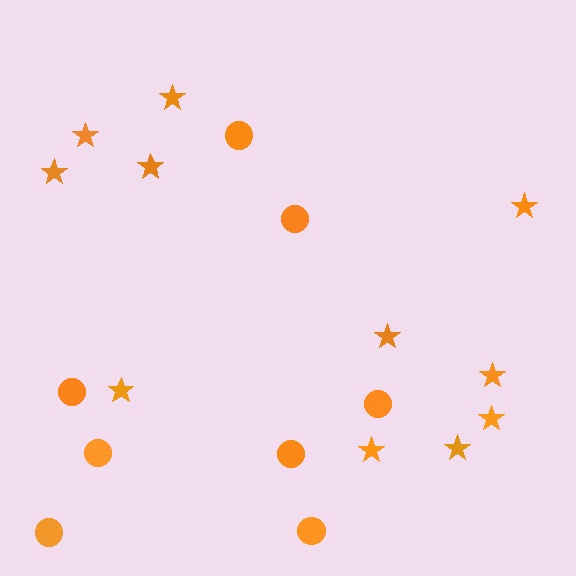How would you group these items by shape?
There are 2 groups: one group of circles (8) and one group of stars (11).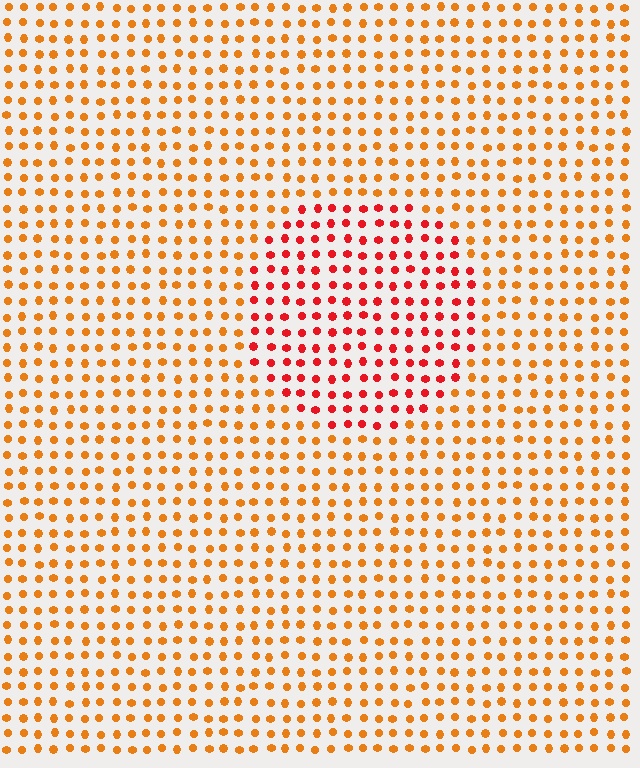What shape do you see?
I see a circle.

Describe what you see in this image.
The image is filled with small orange elements in a uniform arrangement. A circle-shaped region is visible where the elements are tinted to a slightly different hue, forming a subtle color boundary.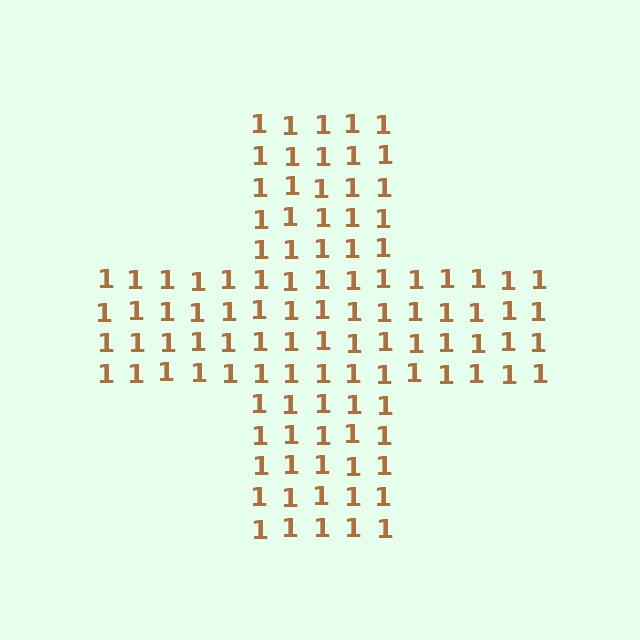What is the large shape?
The large shape is a cross.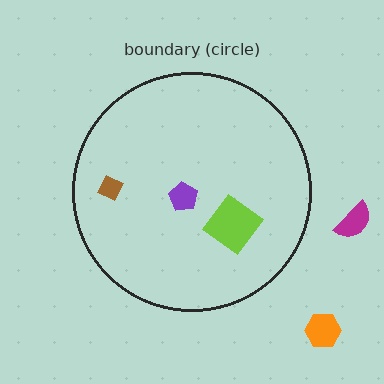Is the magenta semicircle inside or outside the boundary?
Outside.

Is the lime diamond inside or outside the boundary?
Inside.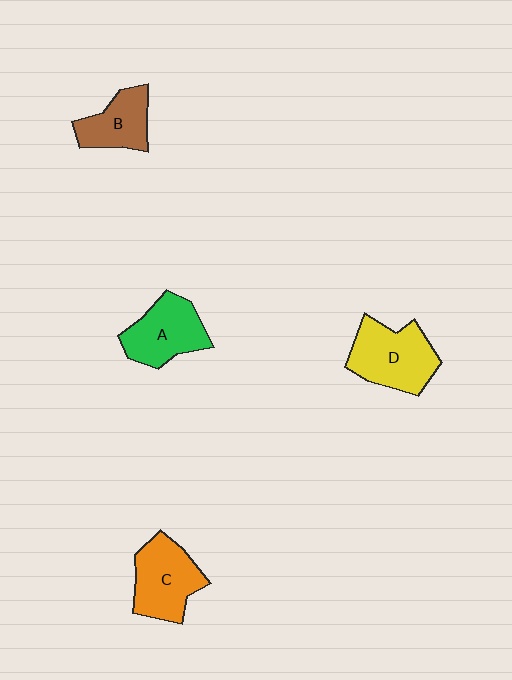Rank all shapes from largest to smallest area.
From largest to smallest: D (yellow), C (orange), A (green), B (brown).